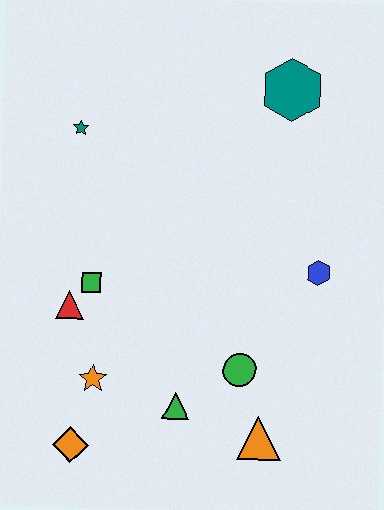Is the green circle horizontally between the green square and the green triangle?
No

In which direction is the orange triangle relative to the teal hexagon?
The orange triangle is below the teal hexagon.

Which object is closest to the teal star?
The green square is closest to the teal star.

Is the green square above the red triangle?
Yes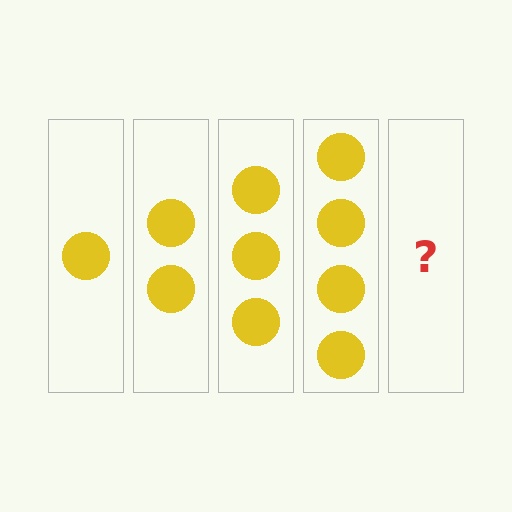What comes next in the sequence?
The next element should be 5 circles.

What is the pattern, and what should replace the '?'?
The pattern is that each step adds one more circle. The '?' should be 5 circles.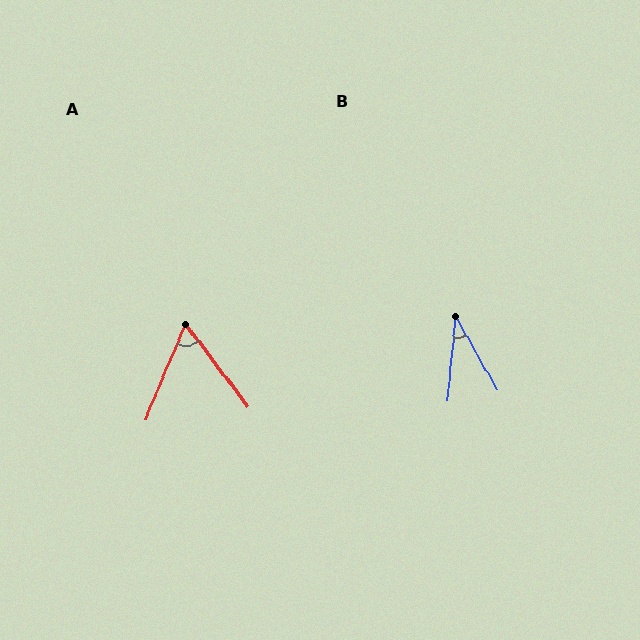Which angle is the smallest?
B, at approximately 35 degrees.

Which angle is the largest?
A, at approximately 60 degrees.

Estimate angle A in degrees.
Approximately 60 degrees.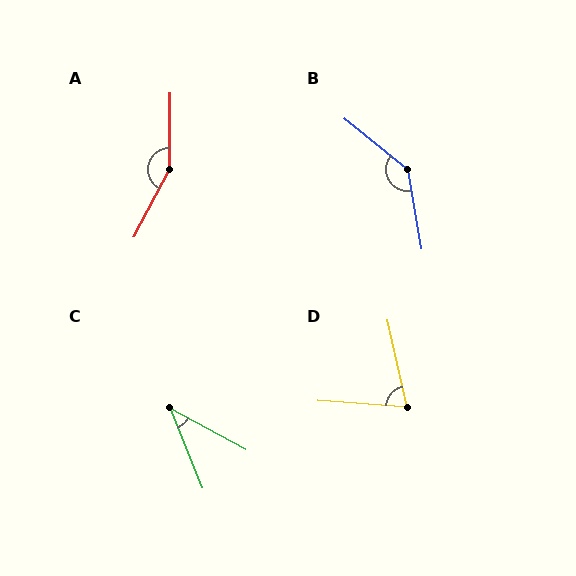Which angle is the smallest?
C, at approximately 40 degrees.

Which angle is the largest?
A, at approximately 153 degrees.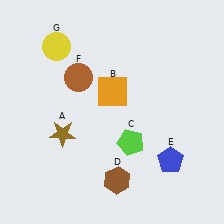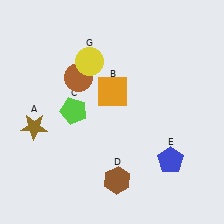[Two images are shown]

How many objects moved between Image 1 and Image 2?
3 objects moved between the two images.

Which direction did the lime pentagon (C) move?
The lime pentagon (C) moved left.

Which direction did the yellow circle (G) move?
The yellow circle (G) moved right.